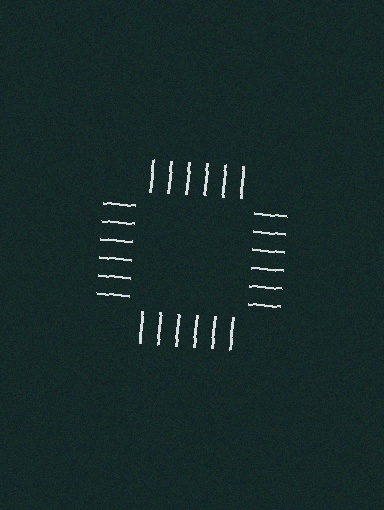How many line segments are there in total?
24 — 6 along each of the 4 edges.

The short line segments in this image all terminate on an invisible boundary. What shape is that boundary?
An illusory square — the line segments terminate on its edges but no continuous stroke is drawn.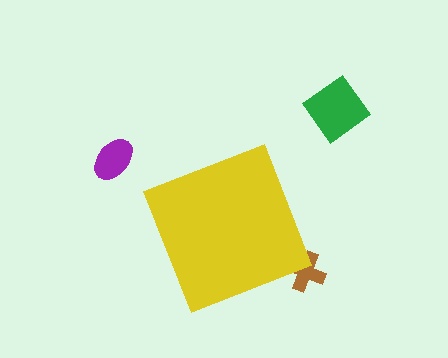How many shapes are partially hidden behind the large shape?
1 shape is partially hidden.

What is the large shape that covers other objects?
A yellow diamond.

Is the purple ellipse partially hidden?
No, the purple ellipse is fully visible.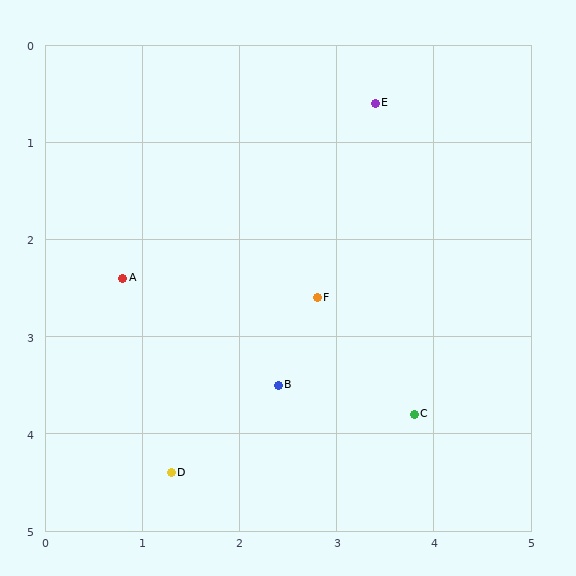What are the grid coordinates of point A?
Point A is at approximately (0.8, 2.4).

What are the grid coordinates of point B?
Point B is at approximately (2.4, 3.5).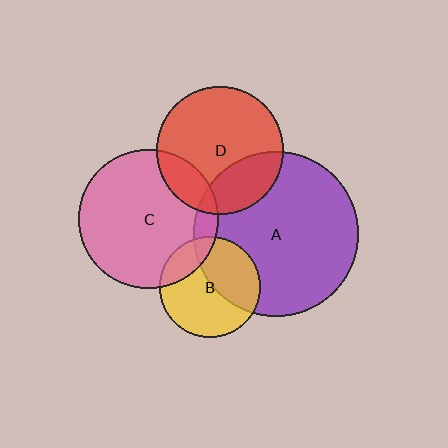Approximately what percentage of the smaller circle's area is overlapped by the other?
Approximately 10%.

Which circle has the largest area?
Circle A (purple).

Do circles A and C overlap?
Yes.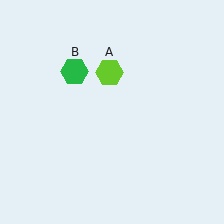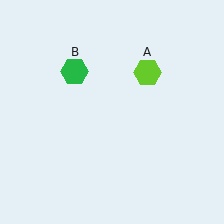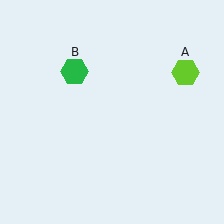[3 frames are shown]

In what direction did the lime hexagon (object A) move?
The lime hexagon (object A) moved right.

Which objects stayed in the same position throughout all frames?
Green hexagon (object B) remained stationary.